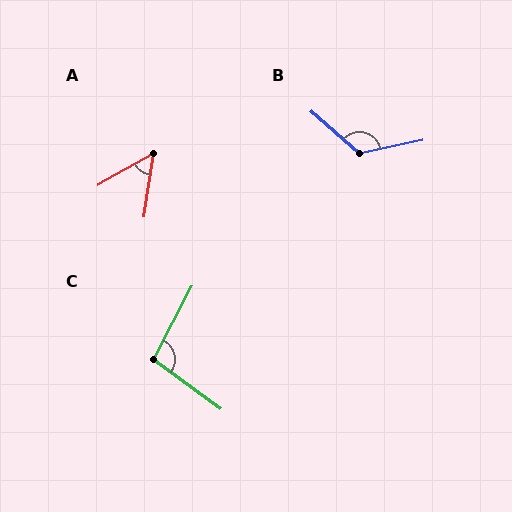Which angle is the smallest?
A, at approximately 52 degrees.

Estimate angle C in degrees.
Approximately 99 degrees.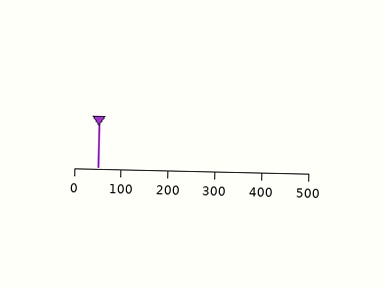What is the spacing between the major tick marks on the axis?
The major ticks are spaced 100 apart.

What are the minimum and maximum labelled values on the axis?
The axis runs from 0 to 500.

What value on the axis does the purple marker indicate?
The marker indicates approximately 50.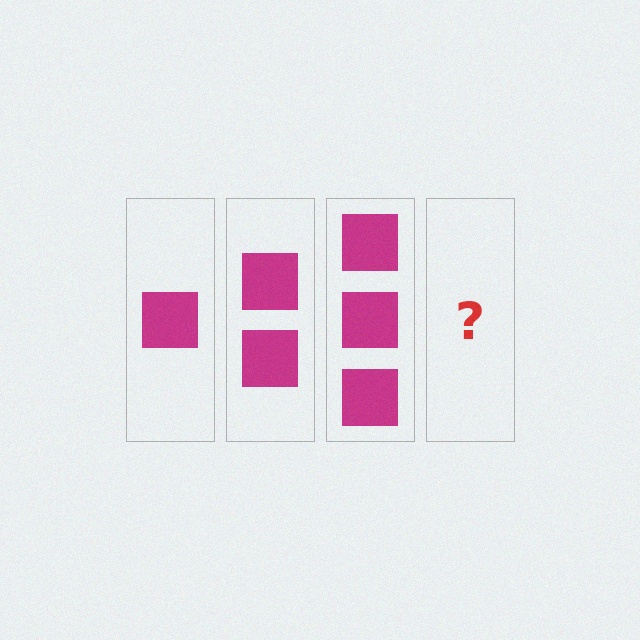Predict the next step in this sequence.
The next step is 4 squares.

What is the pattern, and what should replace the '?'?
The pattern is that each step adds one more square. The '?' should be 4 squares.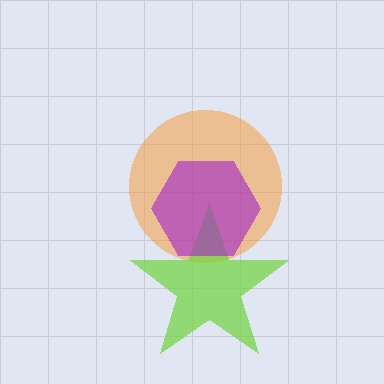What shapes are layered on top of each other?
The layered shapes are: an orange circle, a lime star, a purple hexagon.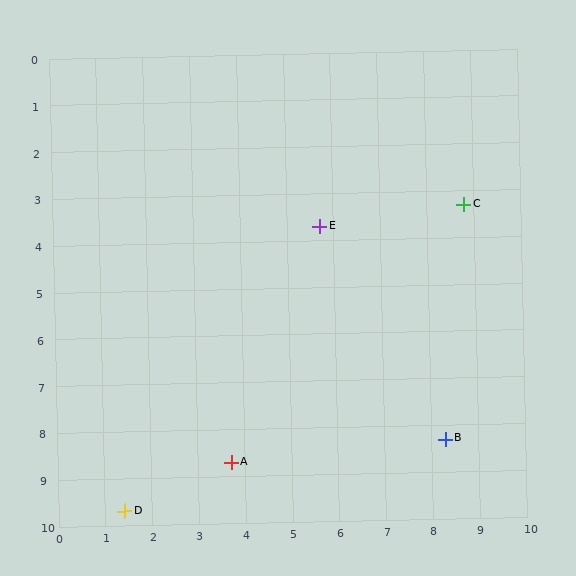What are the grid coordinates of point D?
Point D is at approximately (1.4, 9.7).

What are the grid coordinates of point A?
Point A is at approximately (3.7, 8.7).